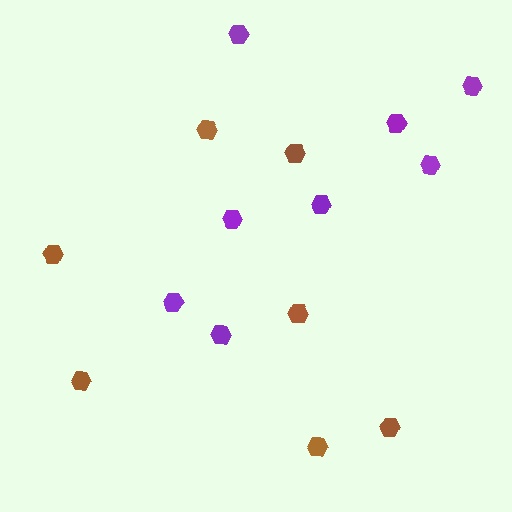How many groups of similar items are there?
There are 2 groups: one group of purple hexagons (8) and one group of brown hexagons (7).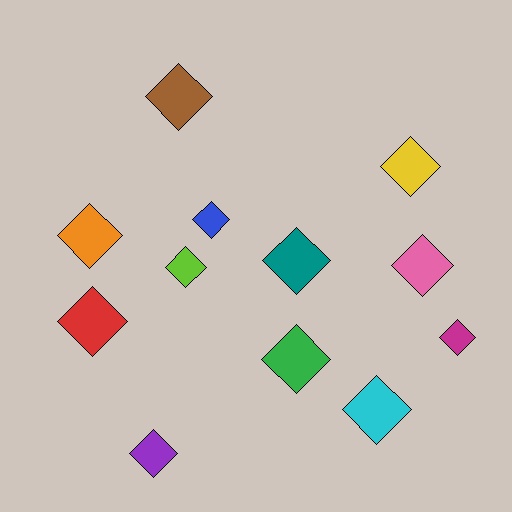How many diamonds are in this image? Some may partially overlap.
There are 12 diamonds.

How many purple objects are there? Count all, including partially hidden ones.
There is 1 purple object.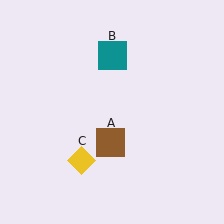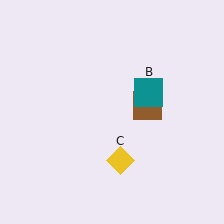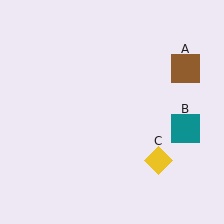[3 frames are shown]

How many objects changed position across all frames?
3 objects changed position: brown square (object A), teal square (object B), yellow diamond (object C).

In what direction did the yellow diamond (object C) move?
The yellow diamond (object C) moved right.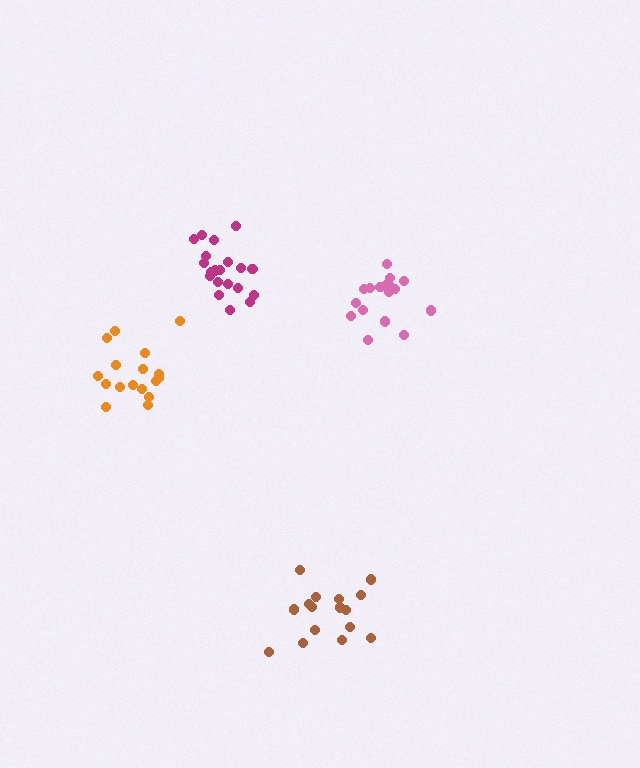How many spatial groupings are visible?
There are 4 spatial groupings.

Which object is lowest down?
The brown cluster is bottommost.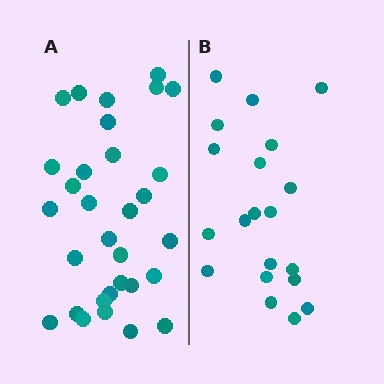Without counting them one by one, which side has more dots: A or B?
Region A (the left region) has more dots.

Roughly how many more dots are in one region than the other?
Region A has roughly 12 or so more dots than region B.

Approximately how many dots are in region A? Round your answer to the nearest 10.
About 30 dots. (The exact count is 31, which rounds to 30.)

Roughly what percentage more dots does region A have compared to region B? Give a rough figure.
About 55% more.